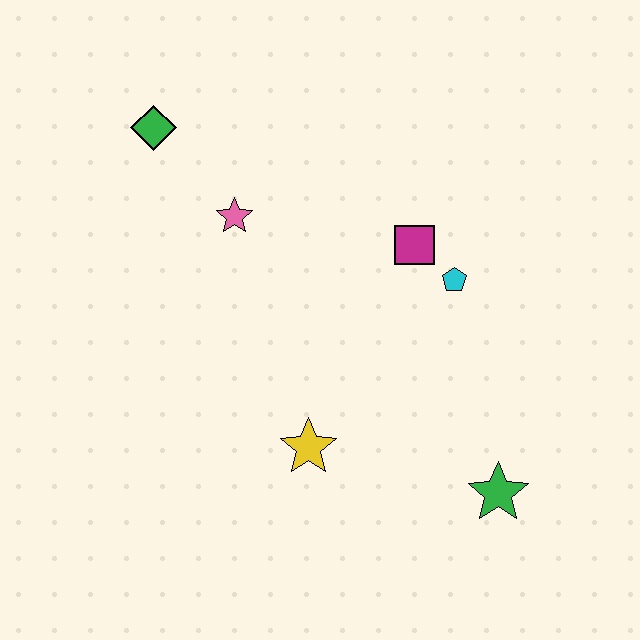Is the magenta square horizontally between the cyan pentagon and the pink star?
Yes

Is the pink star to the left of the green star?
Yes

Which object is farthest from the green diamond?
The green star is farthest from the green diamond.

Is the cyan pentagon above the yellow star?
Yes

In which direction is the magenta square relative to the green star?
The magenta square is above the green star.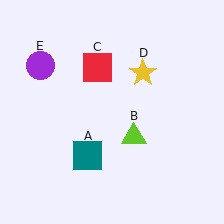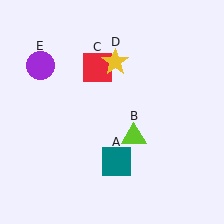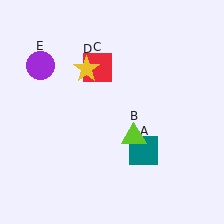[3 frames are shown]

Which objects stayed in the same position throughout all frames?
Lime triangle (object B) and red square (object C) and purple circle (object E) remained stationary.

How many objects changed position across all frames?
2 objects changed position: teal square (object A), yellow star (object D).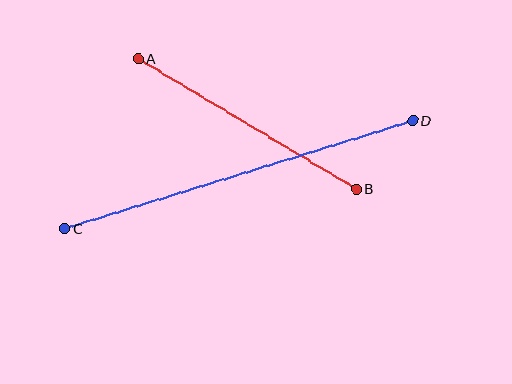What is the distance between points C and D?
The distance is approximately 364 pixels.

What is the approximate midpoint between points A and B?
The midpoint is at approximately (247, 124) pixels.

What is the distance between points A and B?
The distance is approximately 254 pixels.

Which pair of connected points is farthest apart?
Points C and D are farthest apart.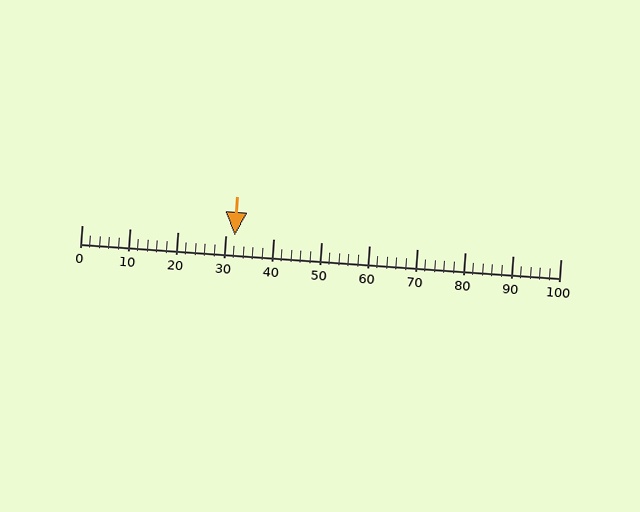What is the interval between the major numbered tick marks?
The major tick marks are spaced 10 units apart.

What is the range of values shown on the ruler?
The ruler shows values from 0 to 100.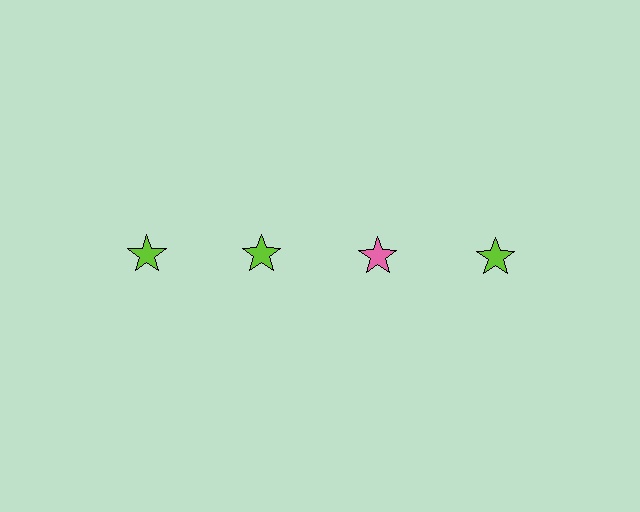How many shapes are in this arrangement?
There are 4 shapes arranged in a grid pattern.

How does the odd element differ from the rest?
It has a different color: pink instead of lime.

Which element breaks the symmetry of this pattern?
The pink star in the top row, center column breaks the symmetry. All other shapes are lime stars.